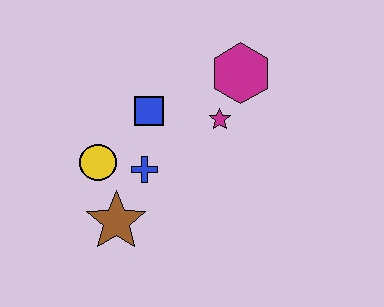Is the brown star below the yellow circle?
Yes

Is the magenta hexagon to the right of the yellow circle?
Yes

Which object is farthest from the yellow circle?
The magenta hexagon is farthest from the yellow circle.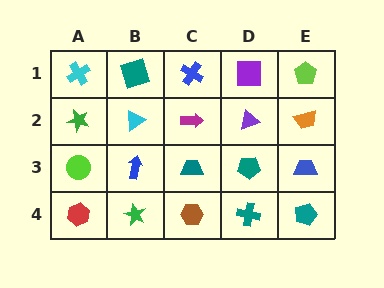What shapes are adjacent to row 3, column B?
A cyan triangle (row 2, column B), a green star (row 4, column B), a lime circle (row 3, column A), a teal trapezoid (row 3, column C).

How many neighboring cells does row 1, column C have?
3.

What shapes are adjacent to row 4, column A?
A lime circle (row 3, column A), a green star (row 4, column B).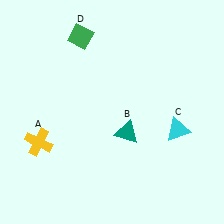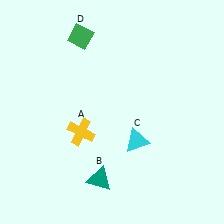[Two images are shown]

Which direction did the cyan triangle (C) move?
The cyan triangle (C) moved left.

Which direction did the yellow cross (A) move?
The yellow cross (A) moved right.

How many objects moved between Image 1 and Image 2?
3 objects moved between the two images.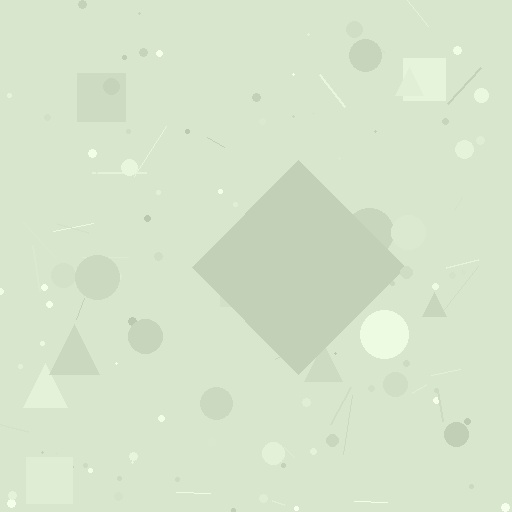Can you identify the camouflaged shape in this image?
The camouflaged shape is a diamond.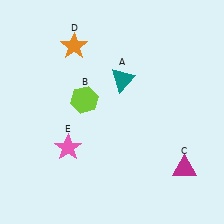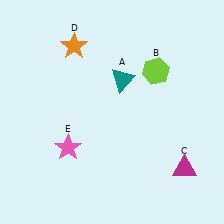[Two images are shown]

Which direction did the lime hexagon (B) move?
The lime hexagon (B) moved right.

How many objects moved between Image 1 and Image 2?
1 object moved between the two images.